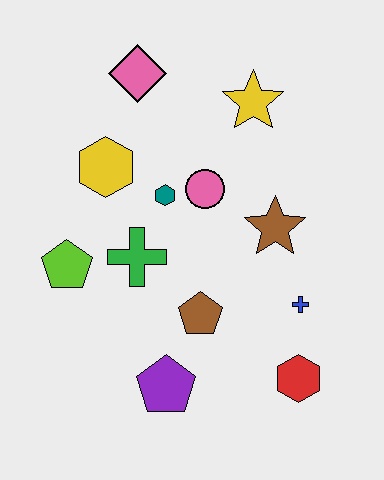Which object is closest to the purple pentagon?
The brown pentagon is closest to the purple pentagon.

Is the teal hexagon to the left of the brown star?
Yes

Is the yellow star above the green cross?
Yes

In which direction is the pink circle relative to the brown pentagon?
The pink circle is above the brown pentagon.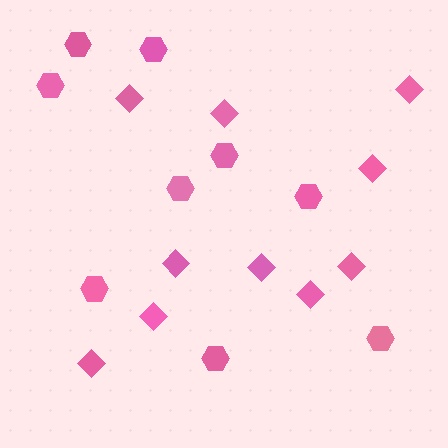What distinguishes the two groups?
There are 2 groups: one group of hexagons (9) and one group of diamonds (10).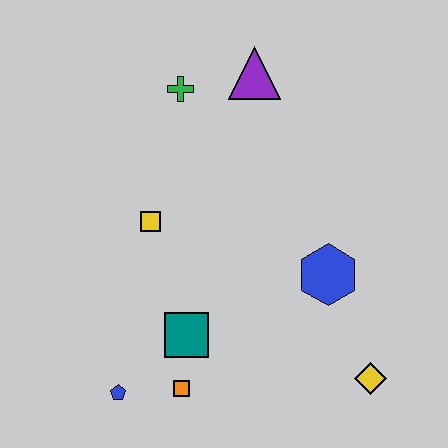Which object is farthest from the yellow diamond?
The green cross is farthest from the yellow diamond.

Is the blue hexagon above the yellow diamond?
Yes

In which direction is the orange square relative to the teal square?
The orange square is below the teal square.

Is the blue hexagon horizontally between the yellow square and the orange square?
No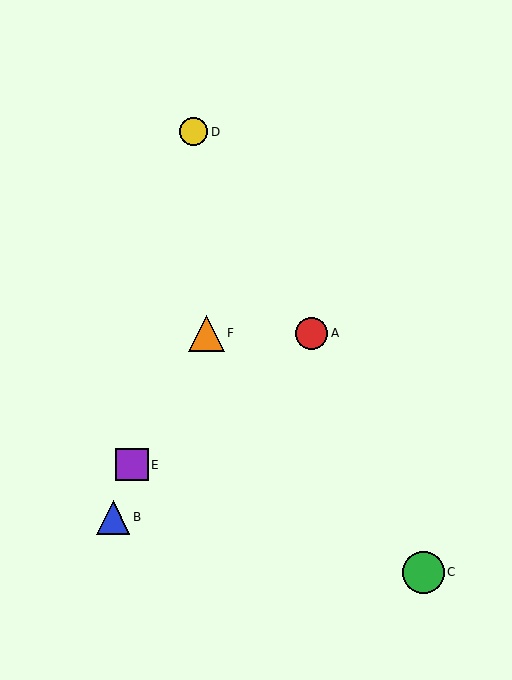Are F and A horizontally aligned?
Yes, both are at y≈333.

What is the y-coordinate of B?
Object B is at y≈517.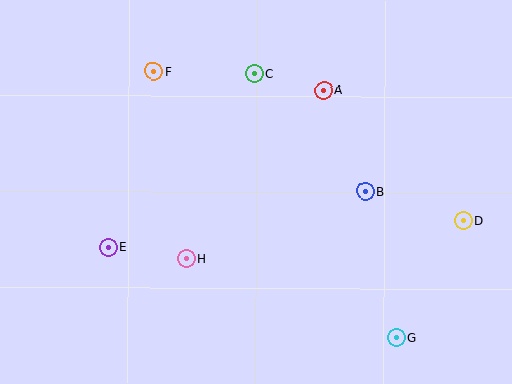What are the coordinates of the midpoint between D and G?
The midpoint between D and G is at (430, 279).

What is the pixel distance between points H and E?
The distance between H and E is 79 pixels.